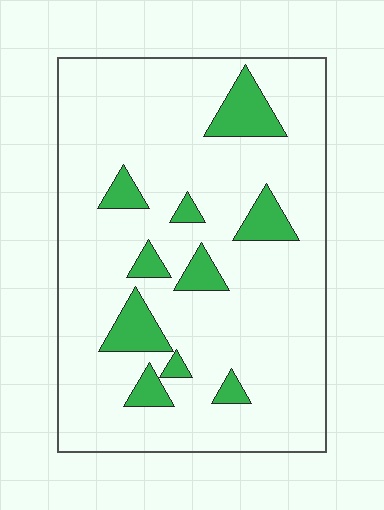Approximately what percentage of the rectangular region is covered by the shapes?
Approximately 15%.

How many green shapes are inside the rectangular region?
10.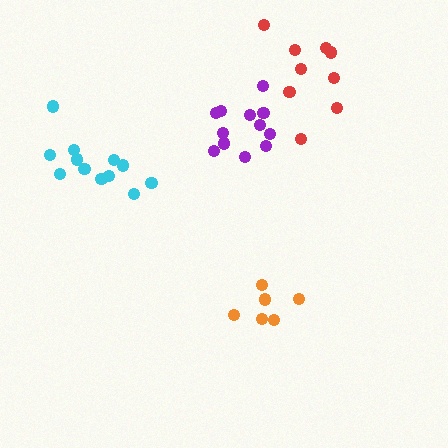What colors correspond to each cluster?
The clusters are colored: orange, red, purple, cyan.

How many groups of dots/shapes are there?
There are 4 groups.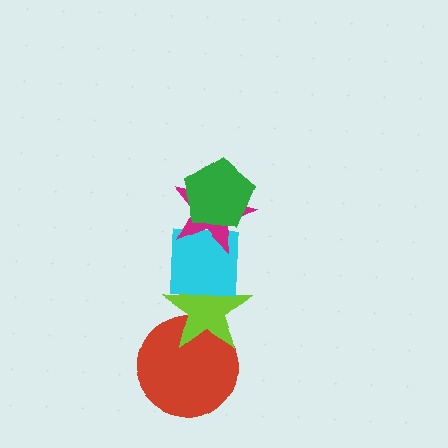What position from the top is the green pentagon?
The green pentagon is 1st from the top.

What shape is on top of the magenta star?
The green pentagon is on top of the magenta star.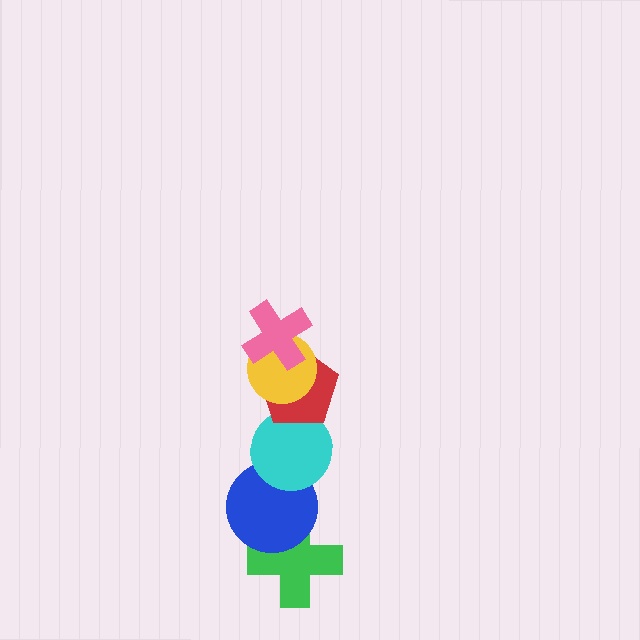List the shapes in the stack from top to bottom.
From top to bottom: the pink cross, the yellow circle, the red pentagon, the cyan circle, the blue circle, the green cross.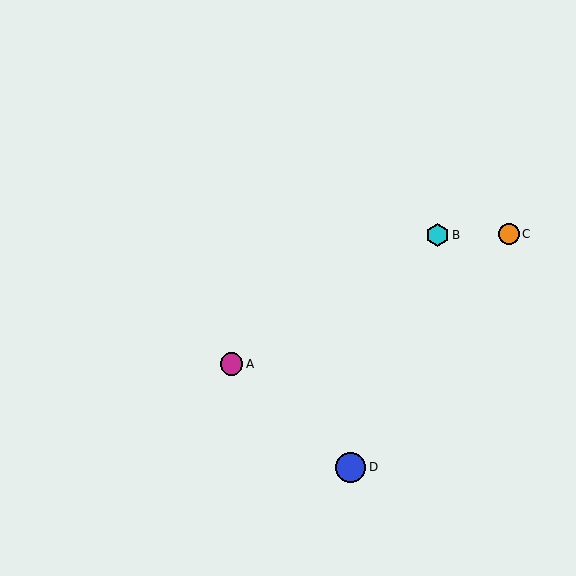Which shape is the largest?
The blue circle (labeled D) is the largest.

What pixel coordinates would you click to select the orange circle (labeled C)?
Click at (509, 234) to select the orange circle C.